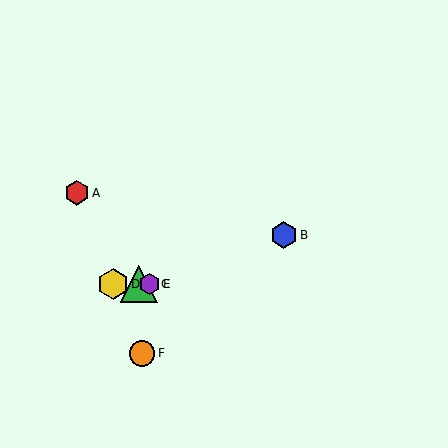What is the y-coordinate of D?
Object D is at y≈284.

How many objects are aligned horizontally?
3 objects (C, D, E) are aligned horizontally.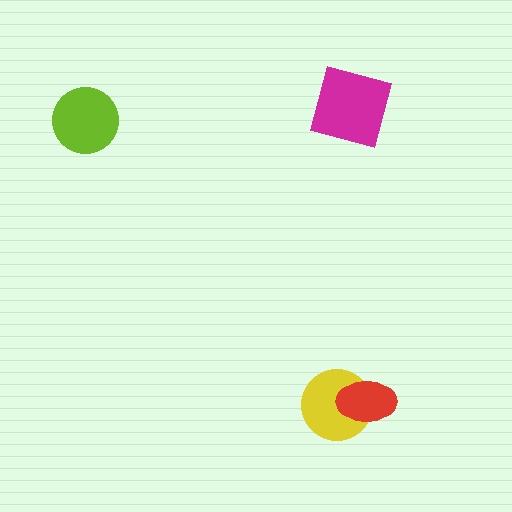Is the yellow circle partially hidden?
Yes, it is partially covered by another shape.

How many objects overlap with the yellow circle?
1 object overlaps with the yellow circle.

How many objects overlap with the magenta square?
0 objects overlap with the magenta square.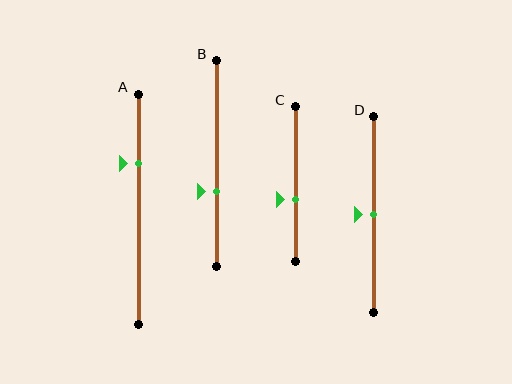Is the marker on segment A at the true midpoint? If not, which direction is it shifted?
No, the marker on segment A is shifted upward by about 20% of the segment length.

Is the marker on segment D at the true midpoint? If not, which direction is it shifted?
Yes, the marker on segment D is at the true midpoint.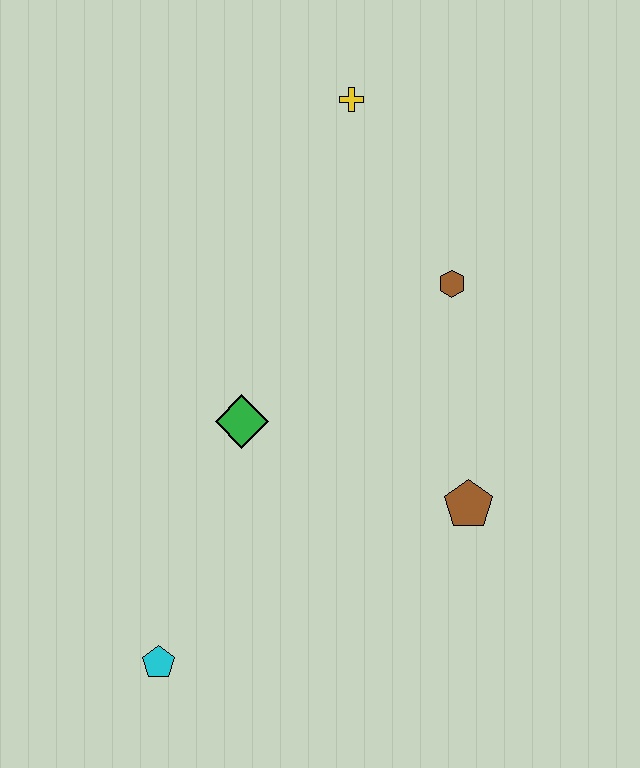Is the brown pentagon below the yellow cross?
Yes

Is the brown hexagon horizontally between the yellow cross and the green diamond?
No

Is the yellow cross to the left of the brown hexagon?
Yes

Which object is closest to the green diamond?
The brown pentagon is closest to the green diamond.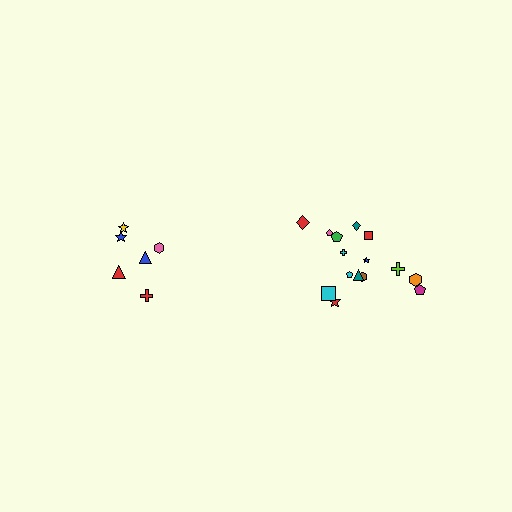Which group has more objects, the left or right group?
The right group.